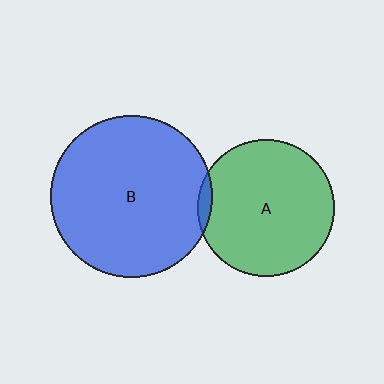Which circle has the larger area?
Circle B (blue).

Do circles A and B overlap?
Yes.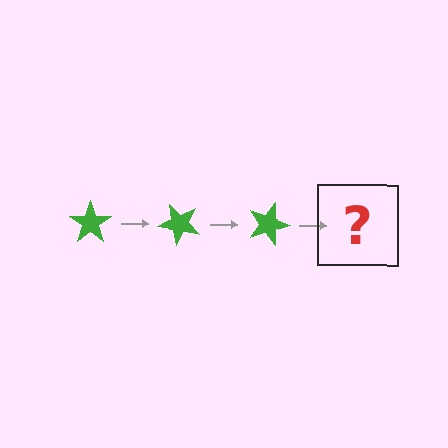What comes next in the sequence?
The next element should be a green star rotated 135 degrees.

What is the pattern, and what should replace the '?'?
The pattern is that the star rotates 45 degrees each step. The '?' should be a green star rotated 135 degrees.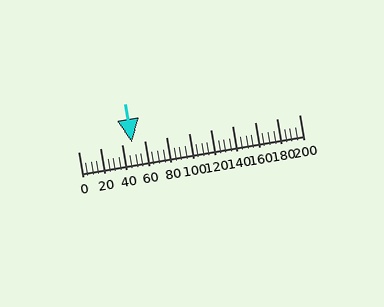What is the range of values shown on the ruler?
The ruler shows values from 0 to 200.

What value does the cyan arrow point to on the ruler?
The cyan arrow points to approximately 49.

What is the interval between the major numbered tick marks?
The major tick marks are spaced 20 units apart.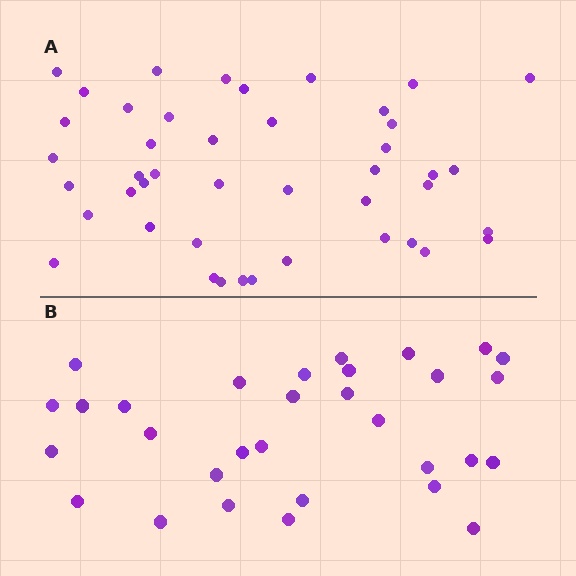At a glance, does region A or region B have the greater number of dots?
Region A (the top region) has more dots.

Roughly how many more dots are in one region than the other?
Region A has approximately 15 more dots than region B.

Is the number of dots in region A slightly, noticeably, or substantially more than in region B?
Region A has noticeably more, but not dramatically so. The ratio is roughly 1.4 to 1.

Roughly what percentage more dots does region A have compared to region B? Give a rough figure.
About 40% more.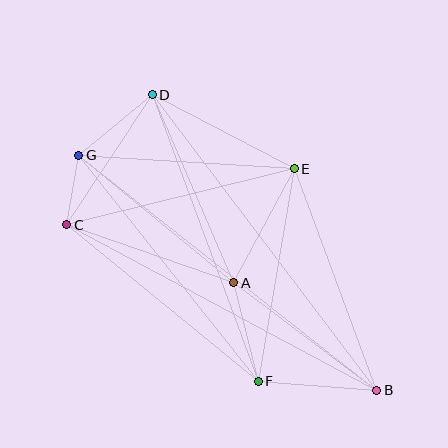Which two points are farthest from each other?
Points B and G are farthest from each other.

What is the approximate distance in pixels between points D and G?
The distance between D and G is approximately 95 pixels.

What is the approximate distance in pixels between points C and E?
The distance between C and E is approximately 234 pixels.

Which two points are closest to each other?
Points C and G are closest to each other.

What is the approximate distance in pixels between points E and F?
The distance between E and F is approximately 215 pixels.